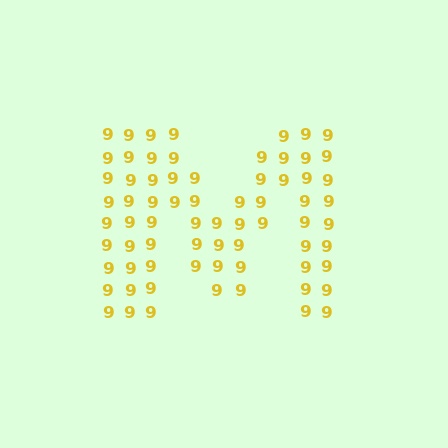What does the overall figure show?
The overall figure shows the letter M.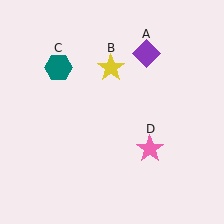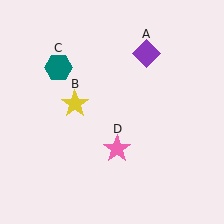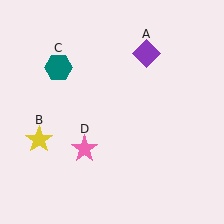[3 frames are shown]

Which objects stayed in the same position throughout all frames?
Purple diamond (object A) and teal hexagon (object C) remained stationary.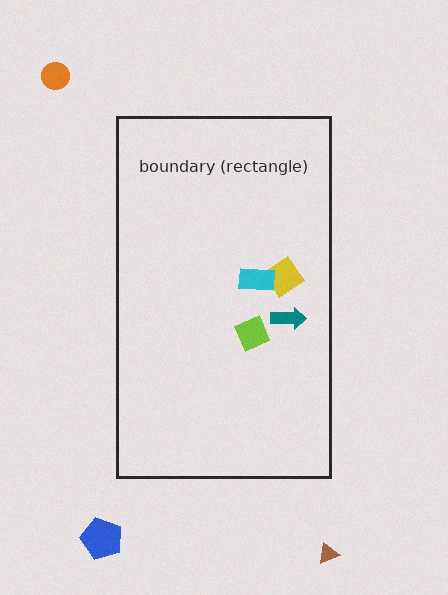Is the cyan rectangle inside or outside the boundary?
Inside.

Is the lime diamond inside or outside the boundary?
Inside.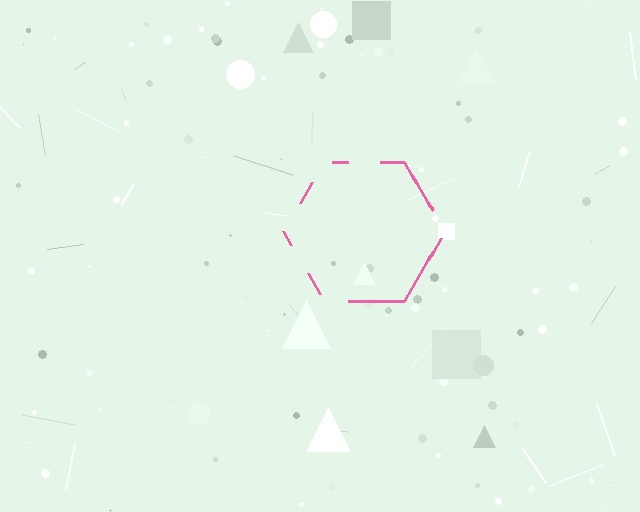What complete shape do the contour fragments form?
The contour fragments form a hexagon.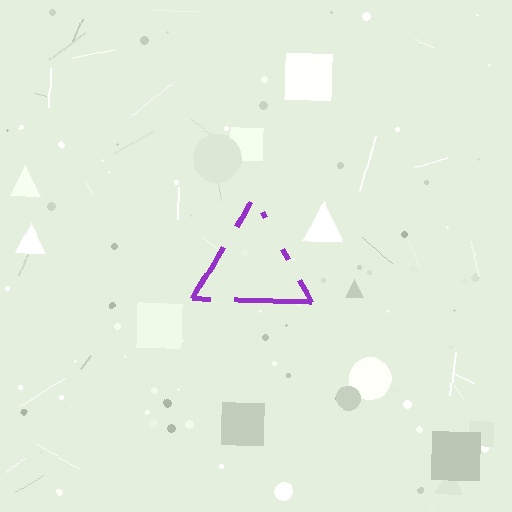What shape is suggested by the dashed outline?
The dashed outline suggests a triangle.